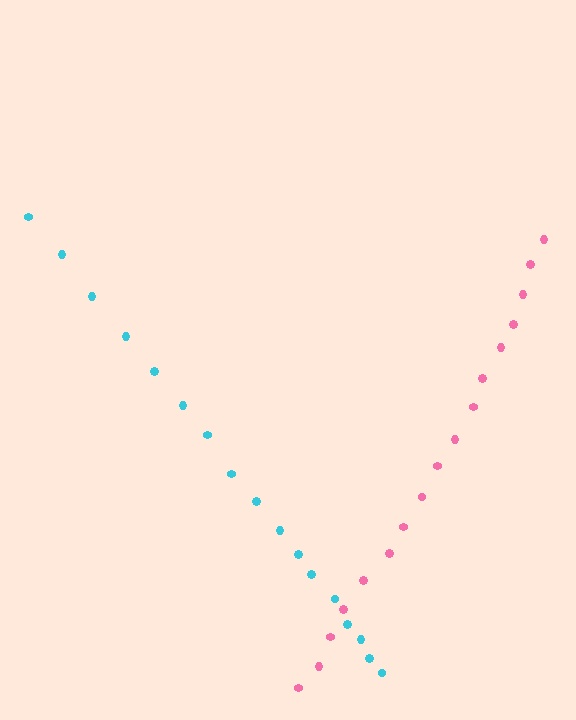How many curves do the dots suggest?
There are 2 distinct paths.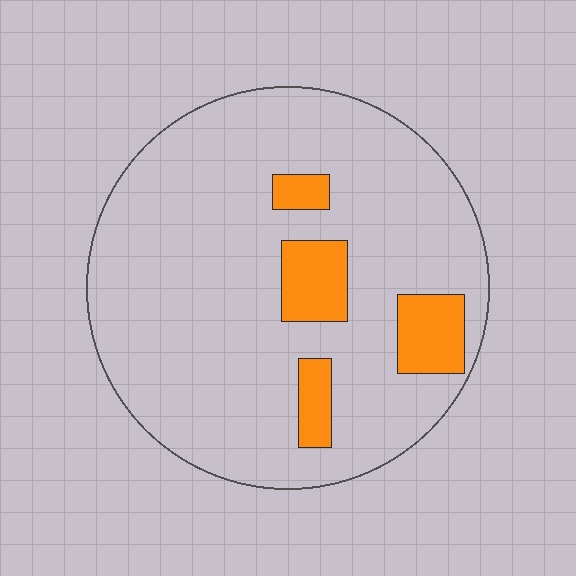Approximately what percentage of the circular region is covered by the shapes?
Approximately 15%.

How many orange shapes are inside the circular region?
4.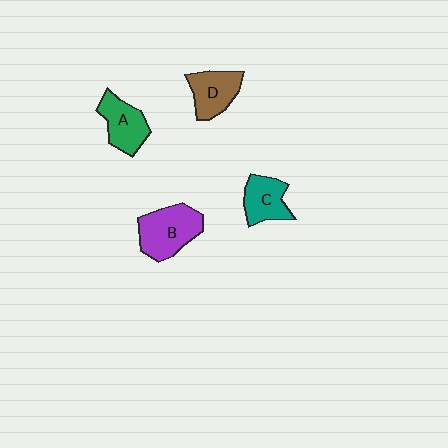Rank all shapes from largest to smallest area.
From largest to smallest: B (purple), A (green), D (brown), C (teal).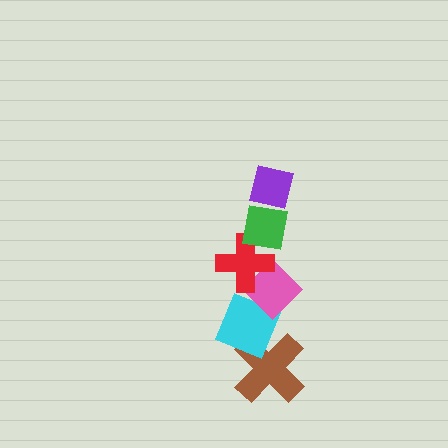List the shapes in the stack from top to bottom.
From top to bottom: the purple square, the green square, the red cross, the pink diamond, the cyan diamond, the brown cross.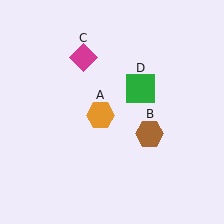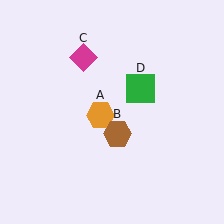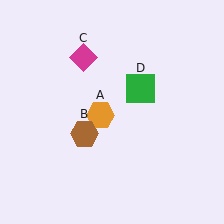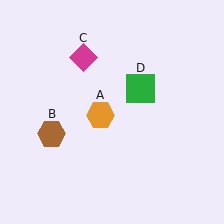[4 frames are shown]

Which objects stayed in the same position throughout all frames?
Orange hexagon (object A) and magenta diamond (object C) and green square (object D) remained stationary.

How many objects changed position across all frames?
1 object changed position: brown hexagon (object B).